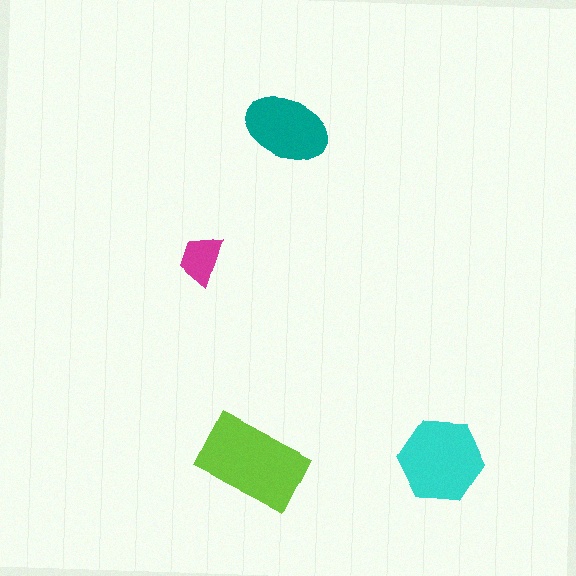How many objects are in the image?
There are 4 objects in the image.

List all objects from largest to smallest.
The lime rectangle, the cyan hexagon, the teal ellipse, the magenta trapezoid.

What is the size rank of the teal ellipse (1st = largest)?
3rd.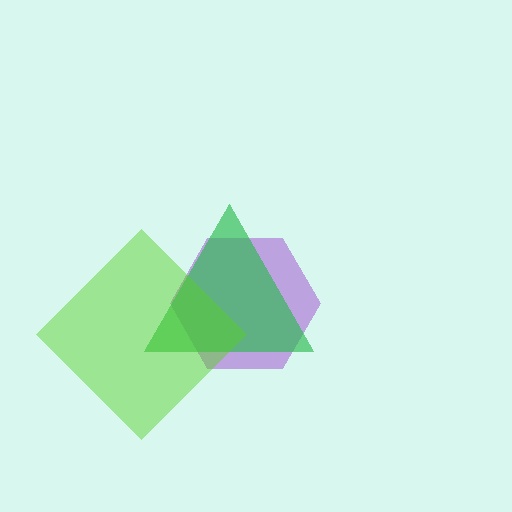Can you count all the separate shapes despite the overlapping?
Yes, there are 3 separate shapes.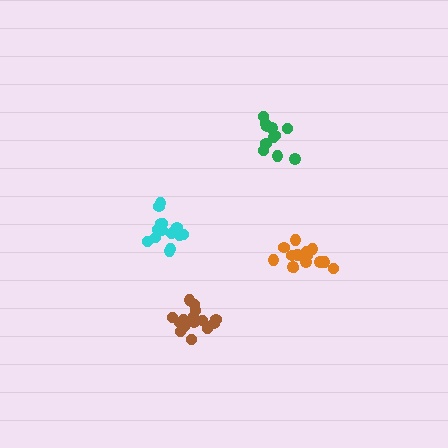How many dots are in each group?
Group 1: 16 dots, Group 2: 15 dots, Group 3: 16 dots, Group 4: 11 dots (58 total).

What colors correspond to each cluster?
The clusters are colored: orange, brown, cyan, green.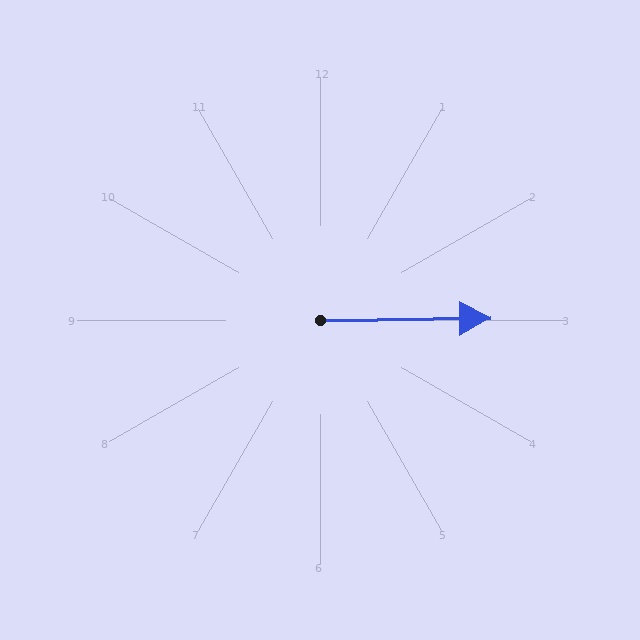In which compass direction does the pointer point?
East.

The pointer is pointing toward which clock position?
Roughly 3 o'clock.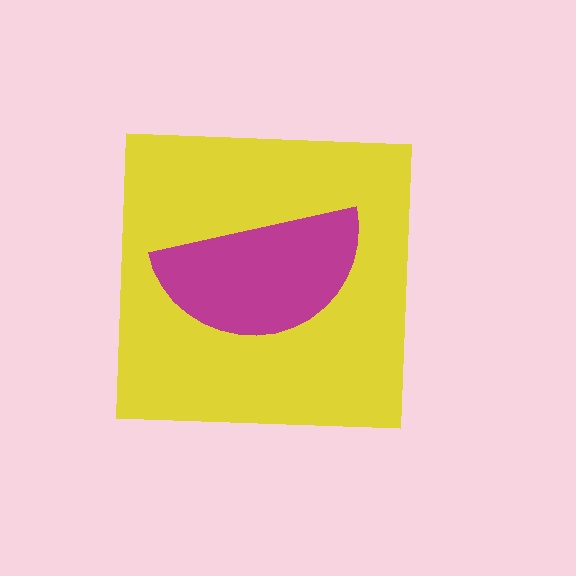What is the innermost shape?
The magenta semicircle.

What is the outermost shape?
The yellow square.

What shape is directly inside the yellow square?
The magenta semicircle.